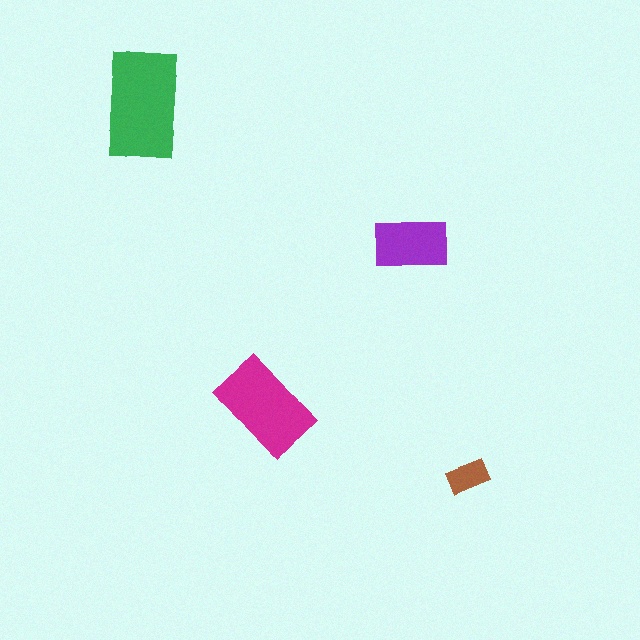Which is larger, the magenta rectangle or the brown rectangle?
The magenta one.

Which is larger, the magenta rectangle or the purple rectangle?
The magenta one.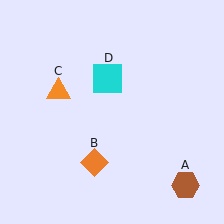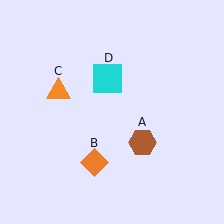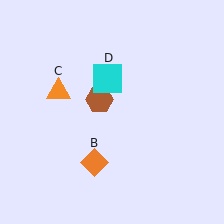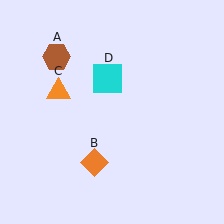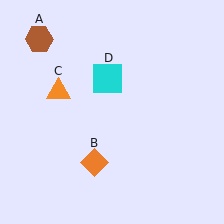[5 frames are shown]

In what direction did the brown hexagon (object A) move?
The brown hexagon (object A) moved up and to the left.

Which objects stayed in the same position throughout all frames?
Orange diamond (object B) and orange triangle (object C) and cyan square (object D) remained stationary.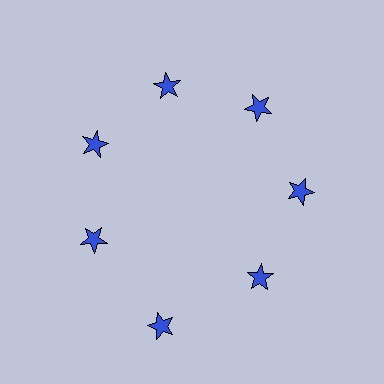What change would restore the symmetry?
The symmetry would be restored by moving it inward, back onto the ring so that all 7 stars sit at equal angles and equal distance from the center.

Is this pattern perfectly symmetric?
No. The 7 blue stars are arranged in a ring, but one element near the 6 o'clock position is pushed outward from the center, breaking the 7-fold rotational symmetry.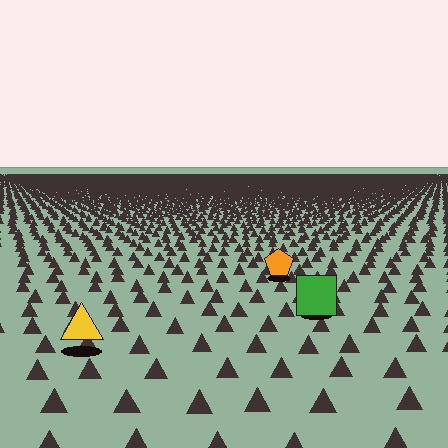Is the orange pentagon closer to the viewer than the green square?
No. The green square is closer — you can tell from the texture gradient: the ground texture is coarser near it.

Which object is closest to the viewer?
The yellow triangle is closest. The texture marks near it are larger and more spread out.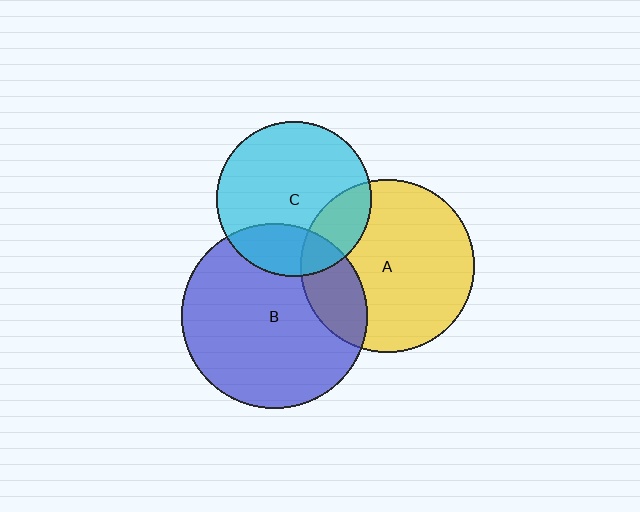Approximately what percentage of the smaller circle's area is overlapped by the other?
Approximately 20%.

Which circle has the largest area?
Circle B (blue).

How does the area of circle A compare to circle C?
Approximately 1.3 times.